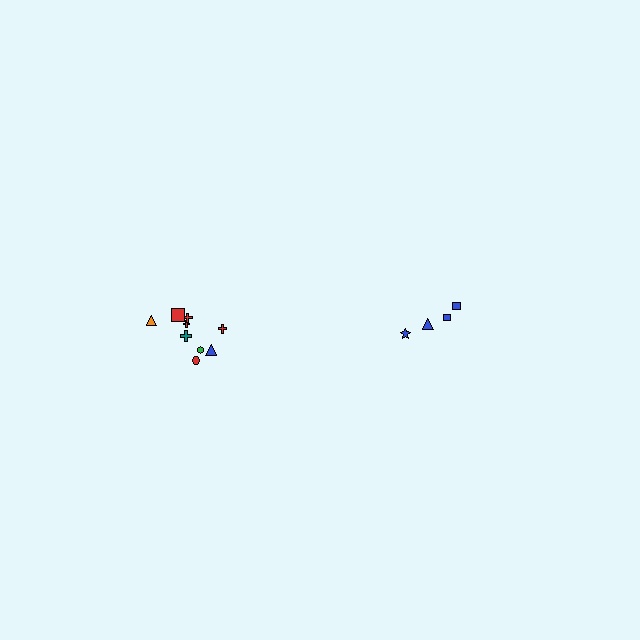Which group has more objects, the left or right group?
The left group.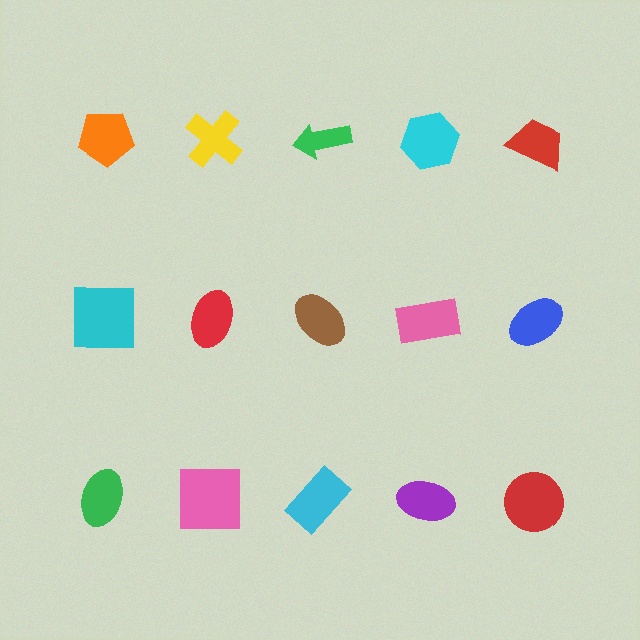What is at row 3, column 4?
A purple ellipse.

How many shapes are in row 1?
5 shapes.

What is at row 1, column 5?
A red trapezoid.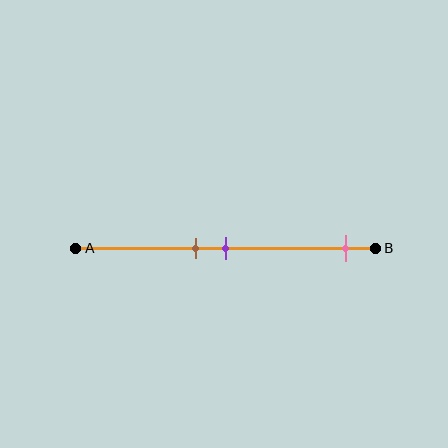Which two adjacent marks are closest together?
The brown and purple marks are the closest adjacent pair.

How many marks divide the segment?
There are 3 marks dividing the segment.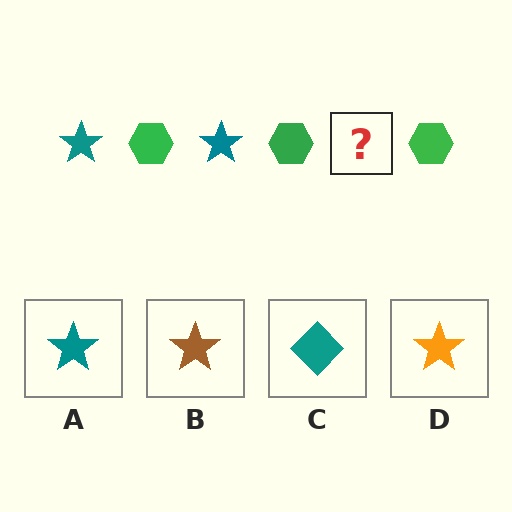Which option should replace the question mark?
Option A.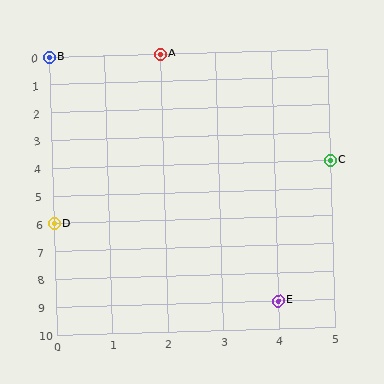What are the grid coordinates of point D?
Point D is at grid coordinates (0, 6).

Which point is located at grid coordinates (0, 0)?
Point B is at (0, 0).